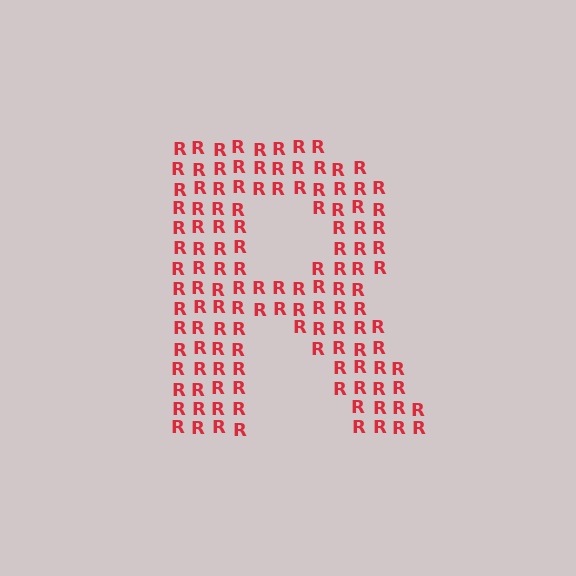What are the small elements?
The small elements are letter R's.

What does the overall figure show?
The overall figure shows the letter R.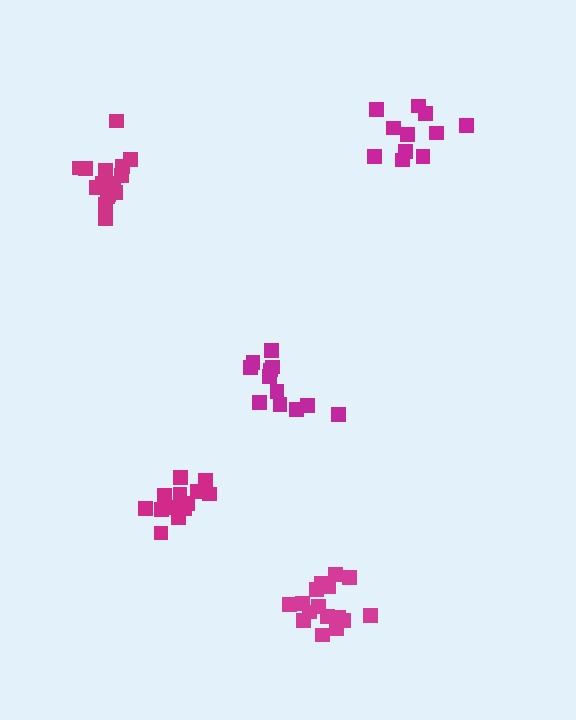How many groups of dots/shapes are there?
There are 5 groups.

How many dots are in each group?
Group 1: 16 dots, Group 2: 11 dots, Group 3: 12 dots, Group 4: 15 dots, Group 5: 14 dots (68 total).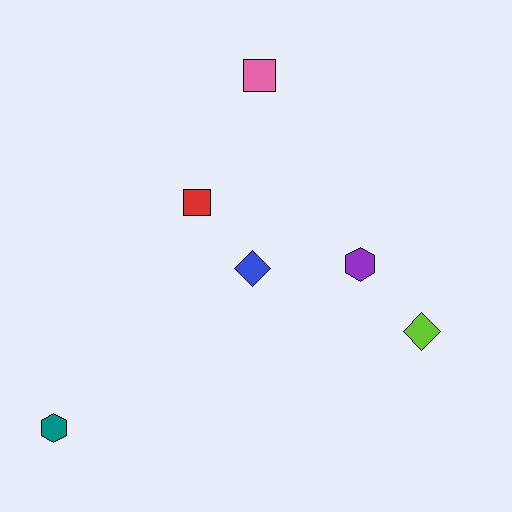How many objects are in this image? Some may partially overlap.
There are 6 objects.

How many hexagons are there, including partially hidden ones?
There are 2 hexagons.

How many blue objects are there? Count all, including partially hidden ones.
There is 1 blue object.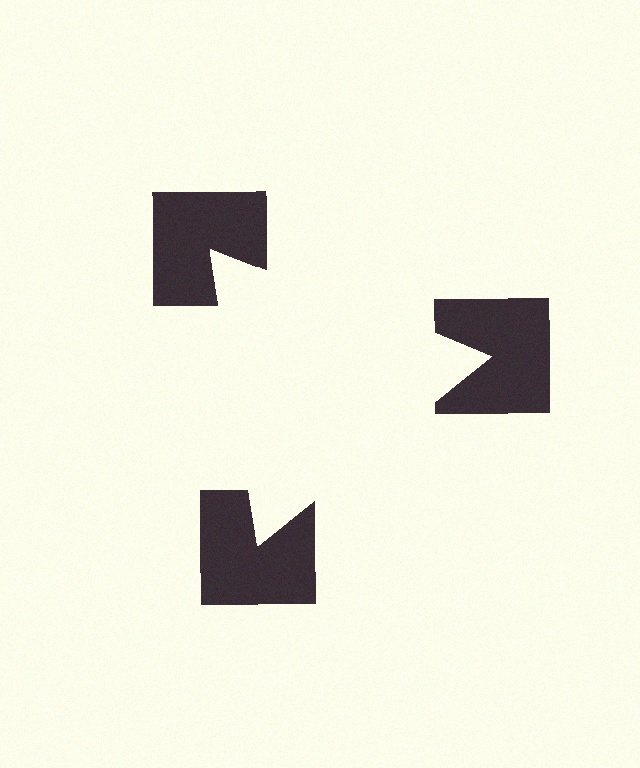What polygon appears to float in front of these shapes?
An illusory triangle — its edges are inferred from the aligned wedge cuts in the notched squares, not physically drawn.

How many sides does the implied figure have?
3 sides.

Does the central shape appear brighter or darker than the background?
It typically appears slightly brighter than the background, even though no actual brightness change is drawn.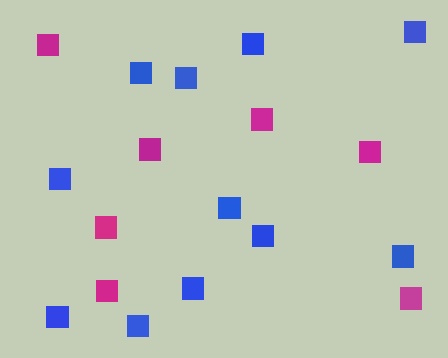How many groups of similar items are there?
There are 2 groups: one group of blue squares (11) and one group of magenta squares (7).